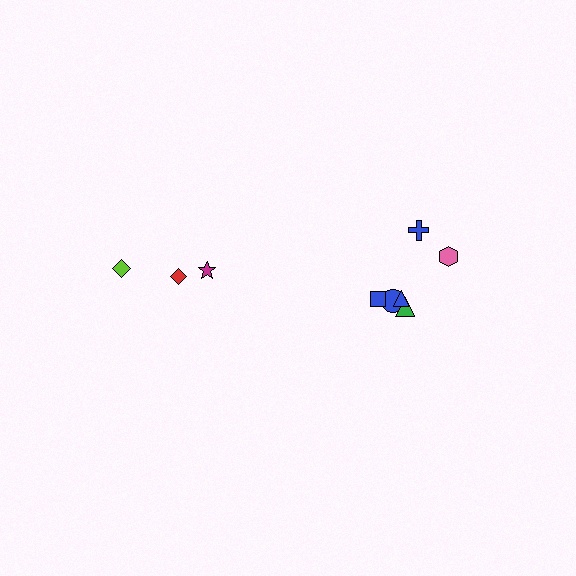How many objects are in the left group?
There are 3 objects.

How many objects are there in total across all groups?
There are 9 objects.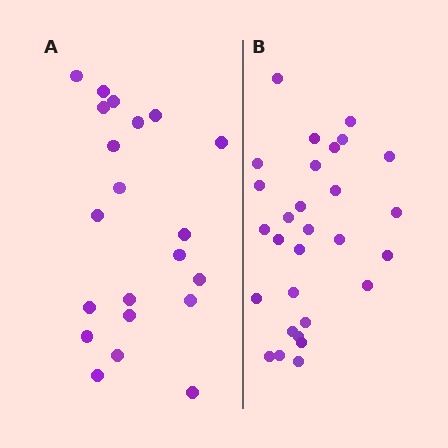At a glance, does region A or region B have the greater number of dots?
Region B (the right region) has more dots.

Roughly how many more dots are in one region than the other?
Region B has roughly 8 or so more dots than region A.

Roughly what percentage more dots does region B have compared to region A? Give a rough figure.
About 40% more.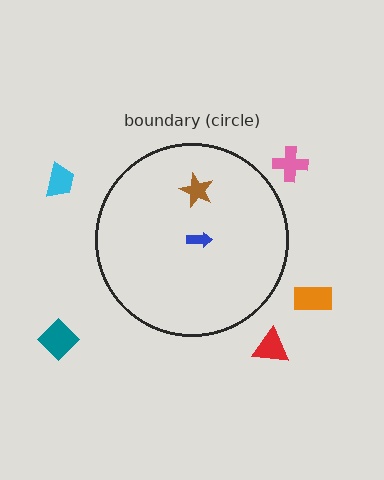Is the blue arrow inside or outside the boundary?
Inside.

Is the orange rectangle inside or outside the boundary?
Outside.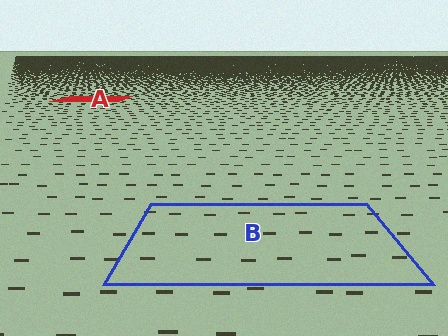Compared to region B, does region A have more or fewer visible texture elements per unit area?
Region A has more texture elements per unit area — they are packed more densely because it is farther away.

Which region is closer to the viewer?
Region B is closer. The texture elements there are larger and more spread out.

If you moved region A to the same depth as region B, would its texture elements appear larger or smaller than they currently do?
They would appear larger. At a closer depth, the same texture elements are projected at a bigger on-screen size.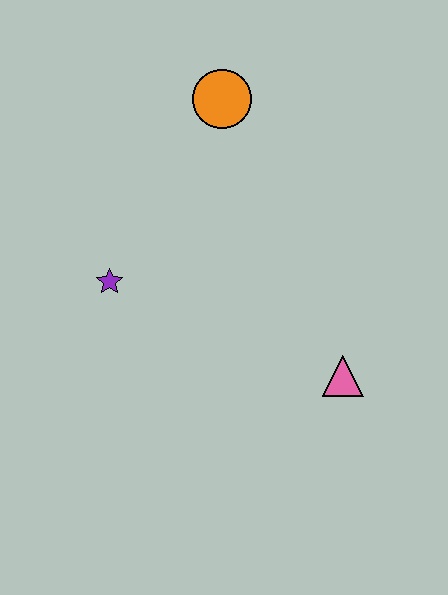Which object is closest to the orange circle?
The purple star is closest to the orange circle.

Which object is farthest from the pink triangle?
The orange circle is farthest from the pink triangle.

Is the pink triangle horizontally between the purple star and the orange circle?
No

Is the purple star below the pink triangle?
No